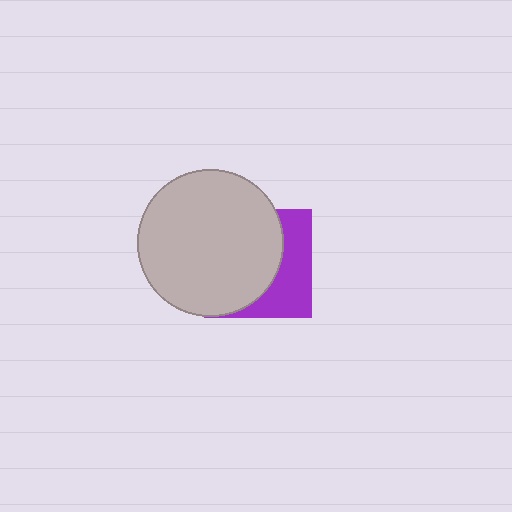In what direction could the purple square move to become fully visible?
The purple square could move right. That would shift it out from behind the light gray circle entirely.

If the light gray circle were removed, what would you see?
You would see the complete purple square.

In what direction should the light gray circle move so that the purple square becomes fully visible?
The light gray circle should move left. That is the shortest direction to clear the overlap and leave the purple square fully visible.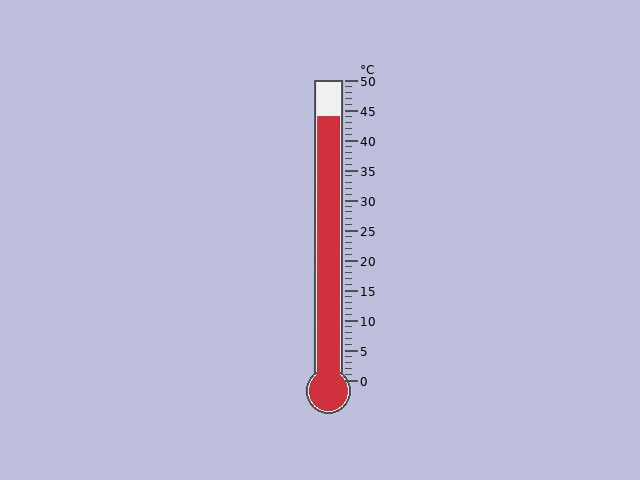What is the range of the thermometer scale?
The thermometer scale ranges from 0°C to 50°C.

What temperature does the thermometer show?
The thermometer shows approximately 44°C.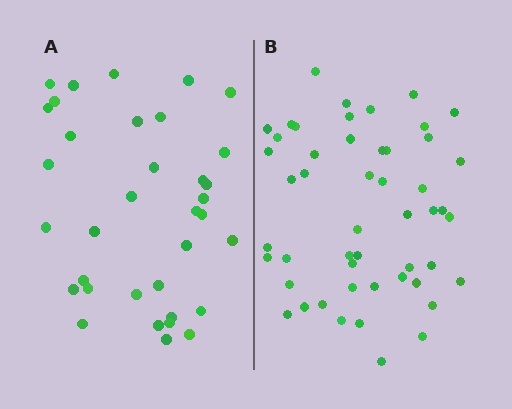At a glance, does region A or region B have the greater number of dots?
Region B (the right region) has more dots.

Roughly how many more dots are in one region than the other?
Region B has approximately 15 more dots than region A.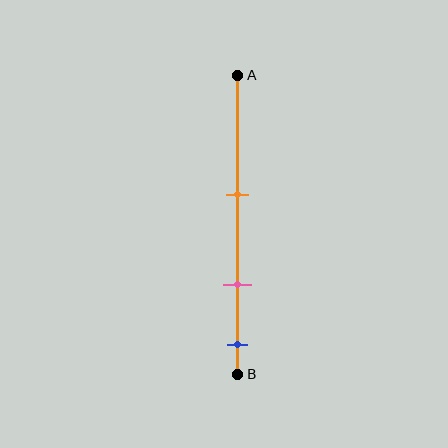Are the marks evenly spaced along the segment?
Yes, the marks are approximately evenly spaced.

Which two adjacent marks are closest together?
The pink and blue marks are the closest adjacent pair.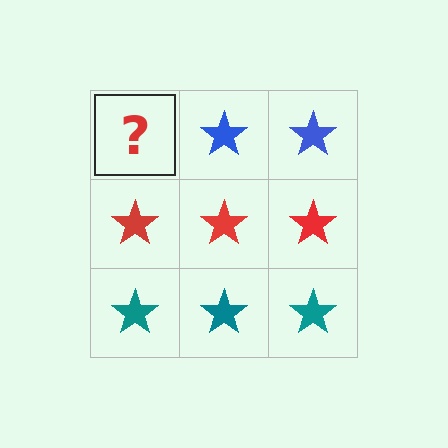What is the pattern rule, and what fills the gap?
The rule is that each row has a consistent color. The gap should be filled with a blue star.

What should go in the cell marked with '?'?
The missing cell should contain a blue star.